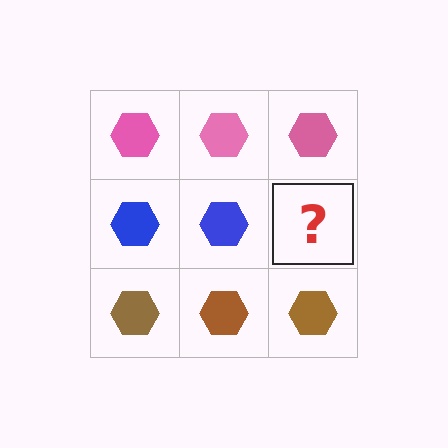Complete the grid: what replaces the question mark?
The question mark should be replaced with a blue hexagon.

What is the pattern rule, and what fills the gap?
The rule is that each row has a consistent color. The gap should be filled with a blue hexagon.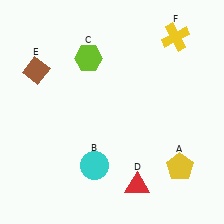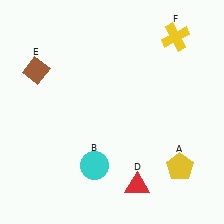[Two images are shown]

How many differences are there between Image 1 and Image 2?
There is 1 difference between the two images.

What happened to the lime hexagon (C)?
The lime hexagon (C) was removed in Image 2. It was in the top-left area of Image 1.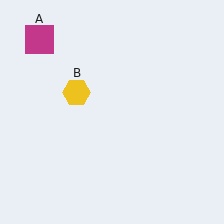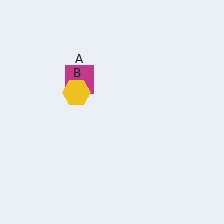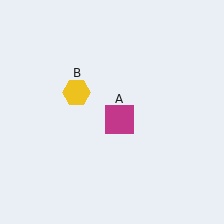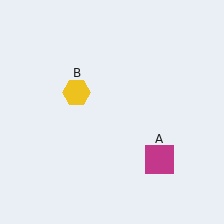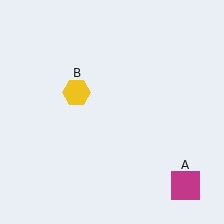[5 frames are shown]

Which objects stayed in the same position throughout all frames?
Yellow hexagon (object B) remained stationary.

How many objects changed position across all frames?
1 object changed position: magenta square (object A).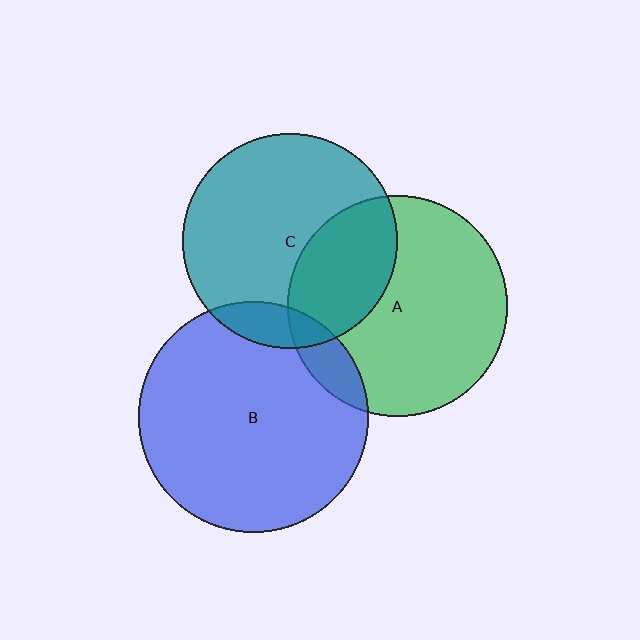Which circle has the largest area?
Circle B (blue).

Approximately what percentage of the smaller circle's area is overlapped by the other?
Approximately 10%.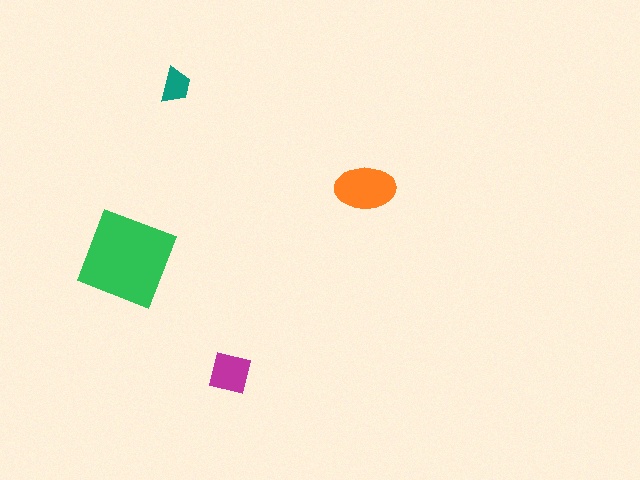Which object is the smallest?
The teal trapezoid.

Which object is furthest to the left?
The green square is leftmost.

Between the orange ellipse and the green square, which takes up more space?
The green square.